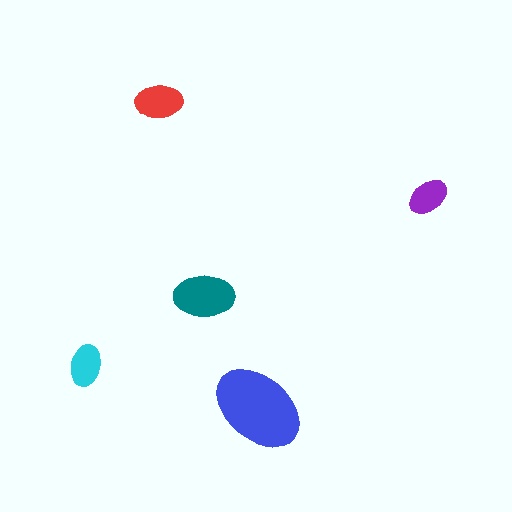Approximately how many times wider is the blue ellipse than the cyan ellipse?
About 2 times wider.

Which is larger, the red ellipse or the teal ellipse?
The teal one.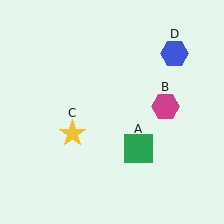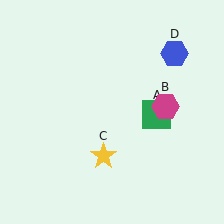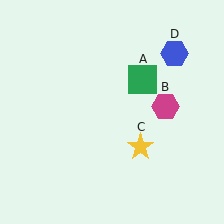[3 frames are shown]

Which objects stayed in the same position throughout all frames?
Magenta hexagon (object B) and blue hexagon (object D) remained stationary.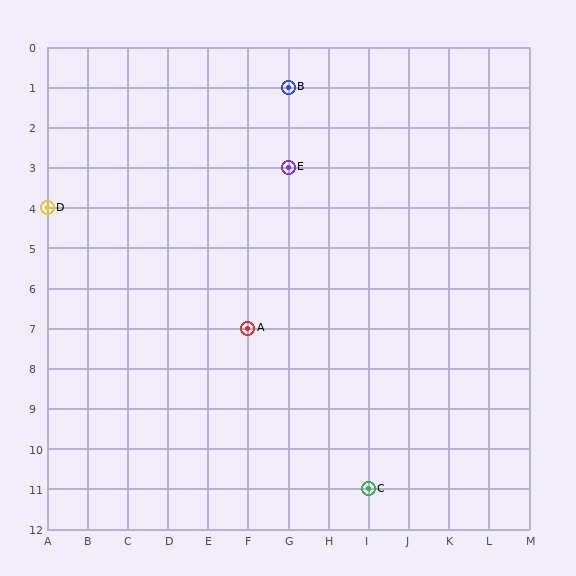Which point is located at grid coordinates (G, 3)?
Point E is at (G, 3).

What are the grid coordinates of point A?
Point A is at grid coordinates (F, 7).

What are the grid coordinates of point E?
Point E is at grid coordinates (G, 3).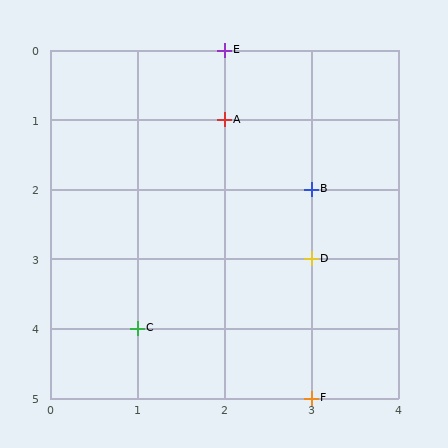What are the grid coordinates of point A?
Point A is at grid coordinates (2, 1).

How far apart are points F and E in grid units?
Points F and E are 1 column and 5 rows apart (about 5.1 grid units diagonally).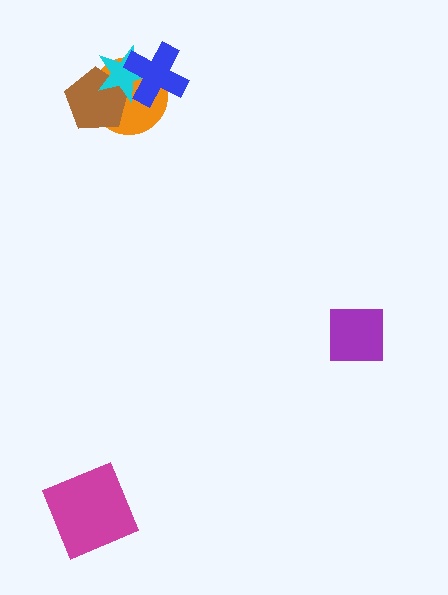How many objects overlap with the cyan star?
3 objects overlap with the cyan star.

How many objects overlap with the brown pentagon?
2 objects overlap with the brown pentagon.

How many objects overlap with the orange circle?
3 objects overlap with the orange circle.